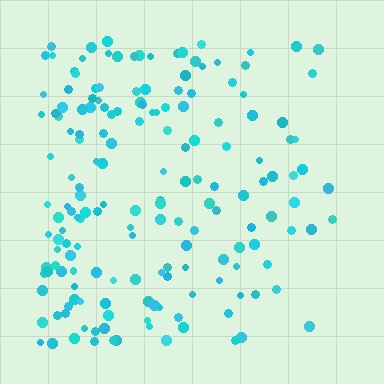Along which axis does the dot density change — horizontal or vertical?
Horizontal.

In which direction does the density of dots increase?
From right to left, with the left side densest.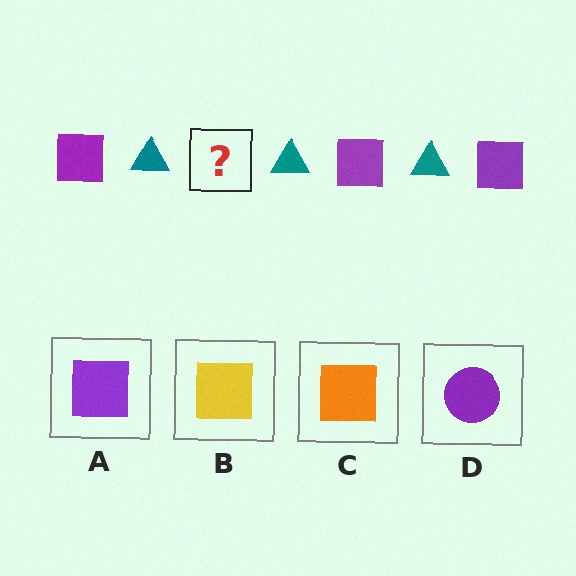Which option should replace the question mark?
Option A.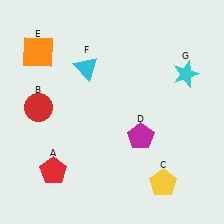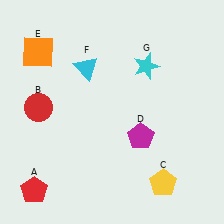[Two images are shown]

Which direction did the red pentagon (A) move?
The red pentagon (A) moved left.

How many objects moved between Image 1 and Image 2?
2 objects moved between the two images.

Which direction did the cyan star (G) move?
The cyan star (G) moved left.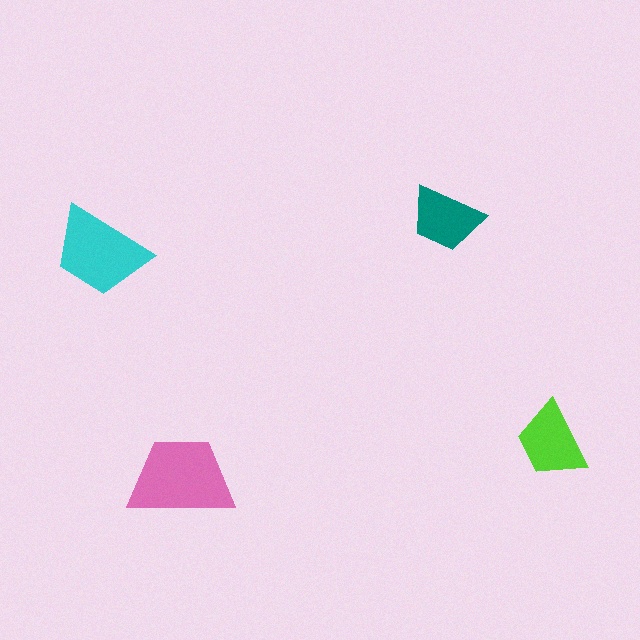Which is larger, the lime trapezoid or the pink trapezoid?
The pink one.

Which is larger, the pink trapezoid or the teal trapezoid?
The pink one.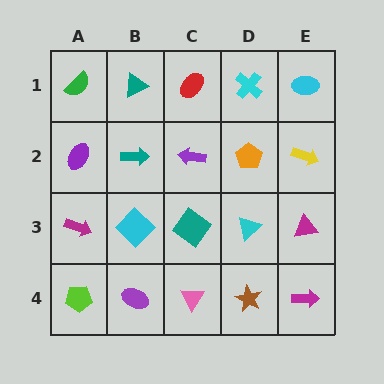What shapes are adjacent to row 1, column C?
A purple arrow (row 2, column C), a teal triangle (row 1, column B), a cyan cross (row 1, column D).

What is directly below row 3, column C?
A pink triangle.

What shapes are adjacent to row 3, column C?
A purple arrow (row 2, column C), a pink triangle (row 4, column C), a cyan diamond (row 3, column B), a cyan triangle (row 3, column D).